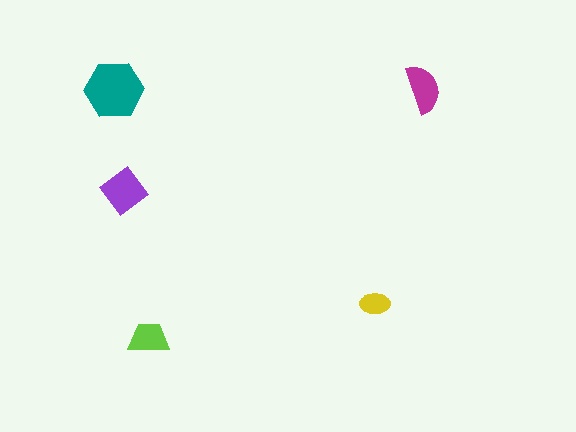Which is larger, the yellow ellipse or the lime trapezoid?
The lime trapezoid.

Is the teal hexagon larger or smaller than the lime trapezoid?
Larger.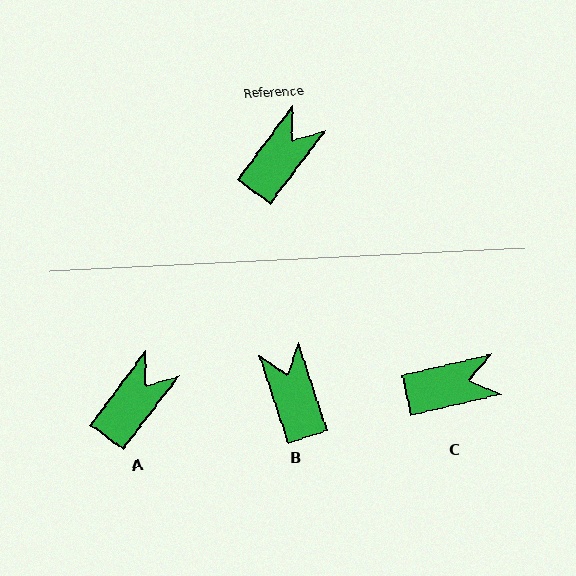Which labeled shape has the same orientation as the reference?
A.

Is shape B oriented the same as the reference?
No, it is off by about 55 degrees.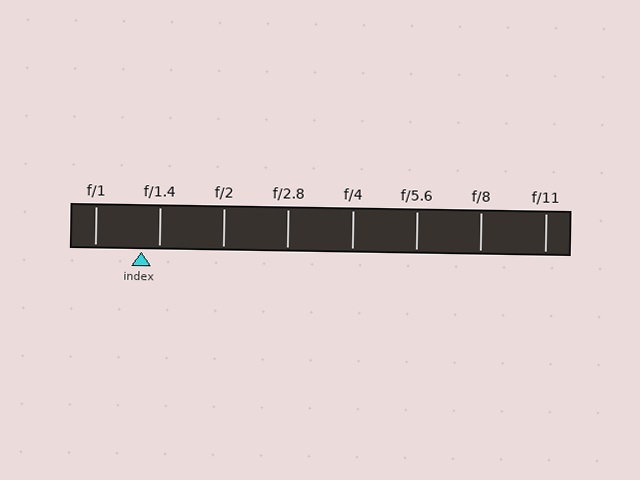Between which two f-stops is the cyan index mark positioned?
The index mark is between f/1 and f/1.4.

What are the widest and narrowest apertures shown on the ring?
The widest aperture shown is f/1 and the narrowest is f/11.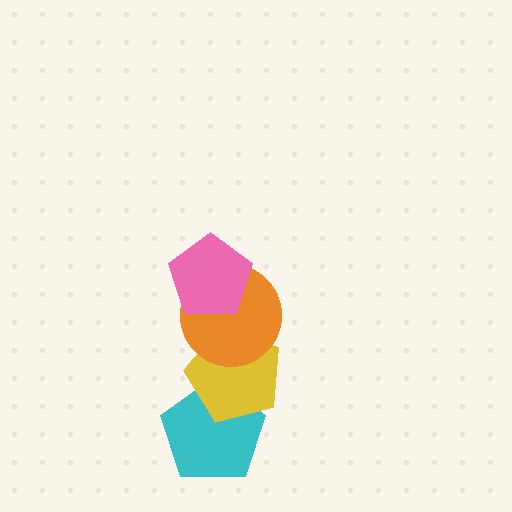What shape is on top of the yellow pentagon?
The orange circle is on top of the yellow pentagon.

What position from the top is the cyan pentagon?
The cyan pentagon is 4th from the top.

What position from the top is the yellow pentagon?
The yellow pentagon is 3rd from the top.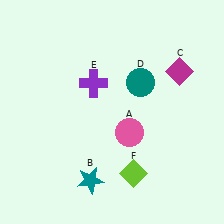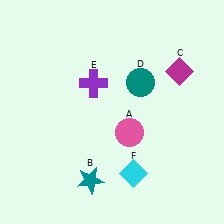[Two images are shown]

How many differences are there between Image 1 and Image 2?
There is 1 difference between the two images.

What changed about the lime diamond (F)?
In Image 1, F is lime. In Image 2, it changed to cyan.